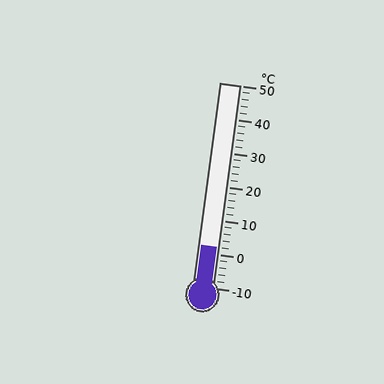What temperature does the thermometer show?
The thermometer shows approximately 2°C.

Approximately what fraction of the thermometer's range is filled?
The thermometer is filled to approximately 20% of its range.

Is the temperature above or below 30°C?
The temperature is below 30°C.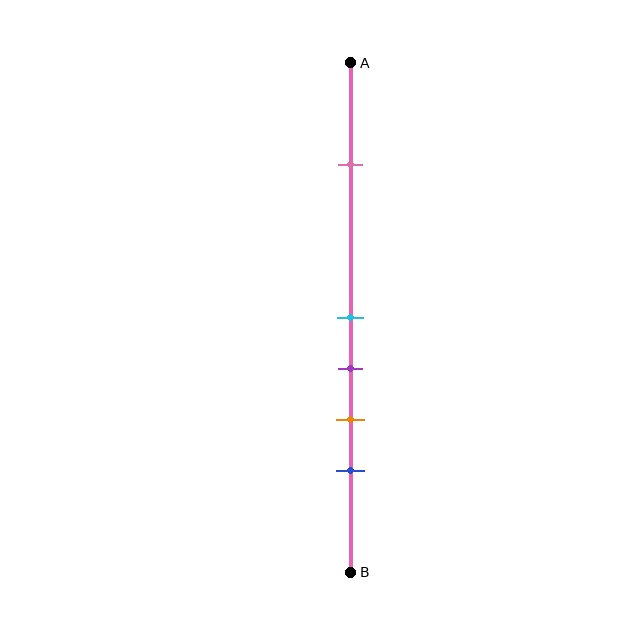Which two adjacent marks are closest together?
The cyan and purple marks are the closest adjacent pair.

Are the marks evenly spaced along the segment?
No, the marks are not evenly spaced.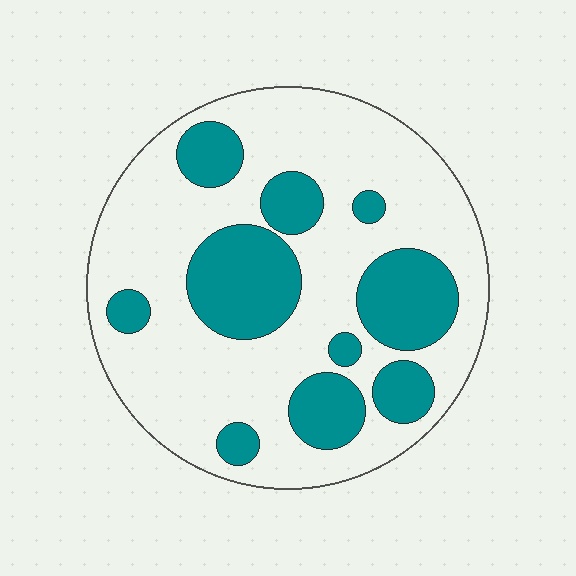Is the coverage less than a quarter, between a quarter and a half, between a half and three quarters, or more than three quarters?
Between a quarter and a half.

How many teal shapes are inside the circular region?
10.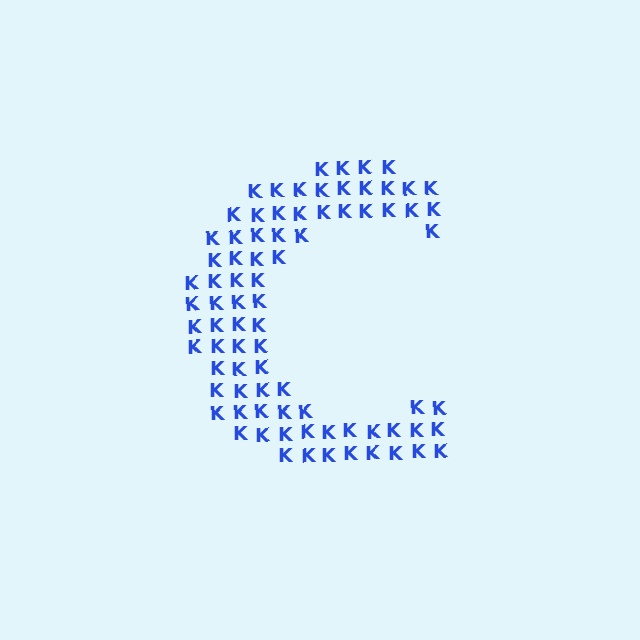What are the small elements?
The small elements are letter K's.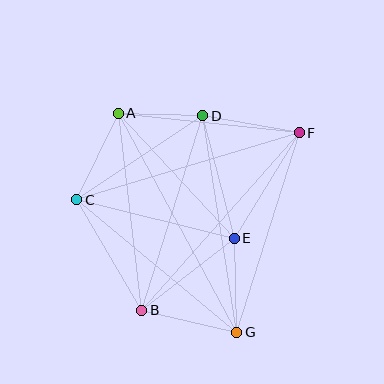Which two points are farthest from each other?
Points A and G are farthest from each other.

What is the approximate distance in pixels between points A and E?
The distance between A and E is approximately 170 pixels.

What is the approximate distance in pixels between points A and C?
The distance between A and C is approximately 96 pixels.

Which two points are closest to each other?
Points A and D are closest to each other.